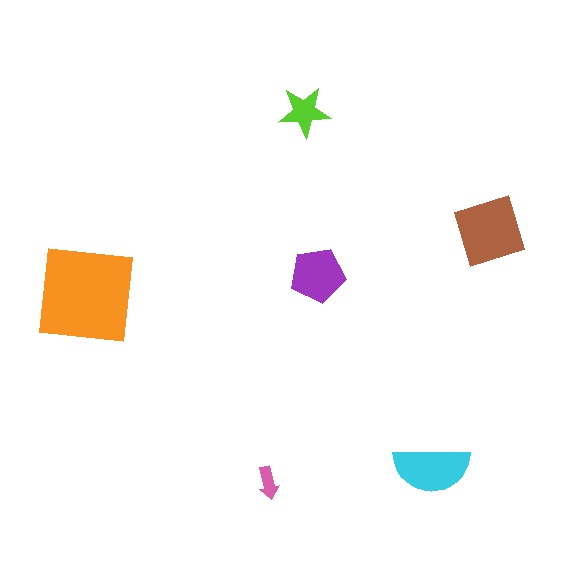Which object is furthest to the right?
The brown square is rightmost.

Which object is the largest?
The orange square.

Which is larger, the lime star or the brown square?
The brown square.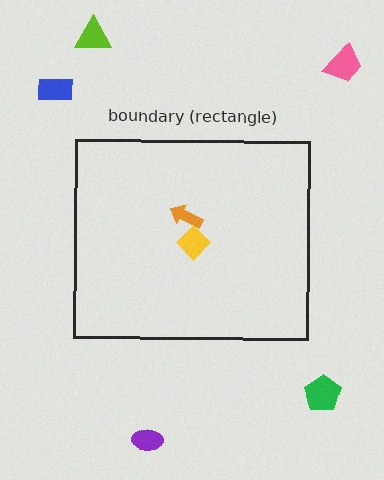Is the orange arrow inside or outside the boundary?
Inside.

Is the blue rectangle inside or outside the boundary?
Outside.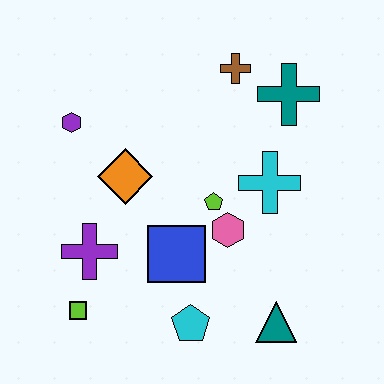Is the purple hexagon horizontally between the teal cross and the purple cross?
No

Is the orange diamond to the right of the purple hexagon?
Yes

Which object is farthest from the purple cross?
The teal cross is farthest from the purple cross.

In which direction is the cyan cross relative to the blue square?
The cyan cross is to the right of the blue square.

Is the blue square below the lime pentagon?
Yes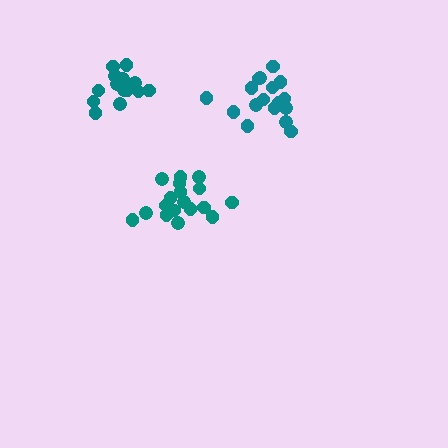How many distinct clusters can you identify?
There are 3 distinct clusters.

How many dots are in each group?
Group 1: 17 dots, Group 2: 19 dots, Group 3: 16 dots (52 total).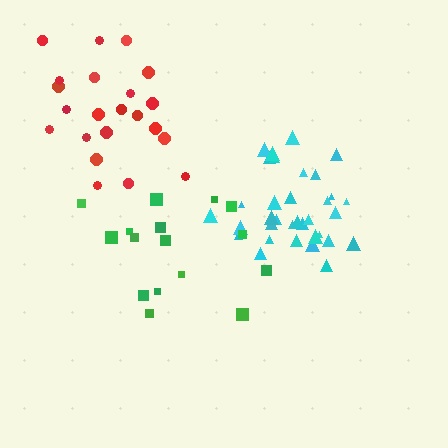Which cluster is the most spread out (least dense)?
Green.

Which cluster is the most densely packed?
Cyan.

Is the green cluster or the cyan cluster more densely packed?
Cyan.